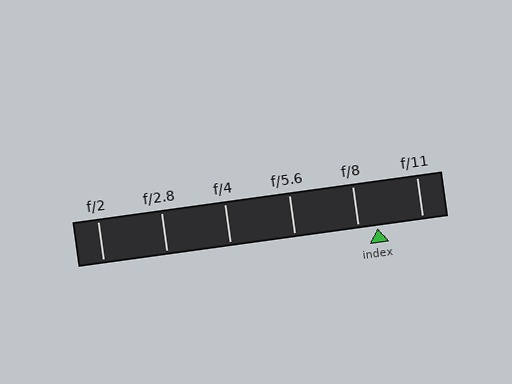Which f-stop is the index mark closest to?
The index mark is closest to f/8.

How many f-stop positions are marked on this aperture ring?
There are 6 f-stop positions marked.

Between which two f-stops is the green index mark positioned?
The index mark is between f/8 and f/11.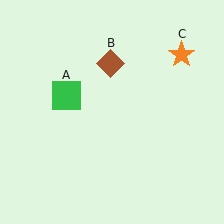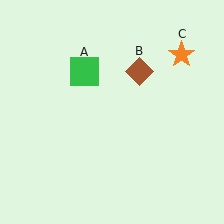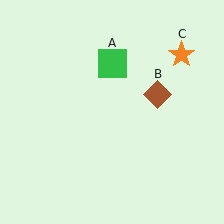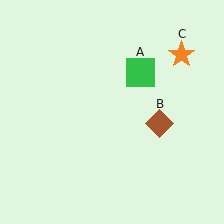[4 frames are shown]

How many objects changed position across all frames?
2 objects changed position: green square (object A), brown diamond (object B).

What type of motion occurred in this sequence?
The green square (object A), brown diamond (object B) rotated clockwise around the center of the scene.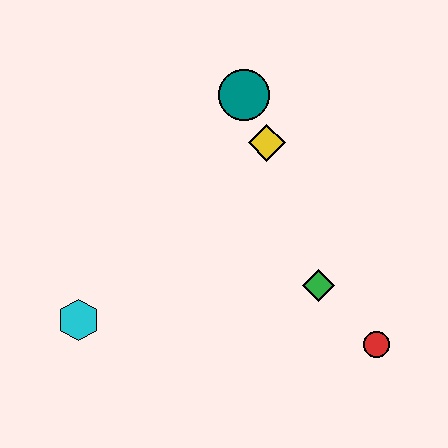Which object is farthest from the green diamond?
The cyan hexagon is farthest from the green diamond.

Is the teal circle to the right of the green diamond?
No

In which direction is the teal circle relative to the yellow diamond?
The teal circle is above the yellow diamond.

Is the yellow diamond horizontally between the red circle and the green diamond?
No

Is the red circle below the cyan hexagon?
Yes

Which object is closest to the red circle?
The green diamond is closest to the red circle.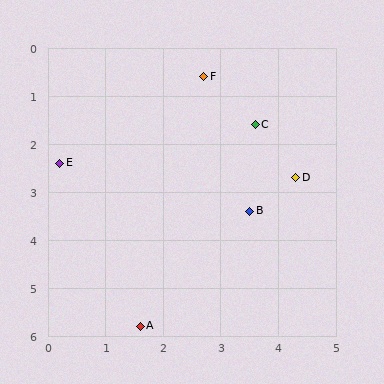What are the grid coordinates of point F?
Point F is at approximately (2.7, 0.6).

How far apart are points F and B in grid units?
Points F and B are about 2.9 grid units apart.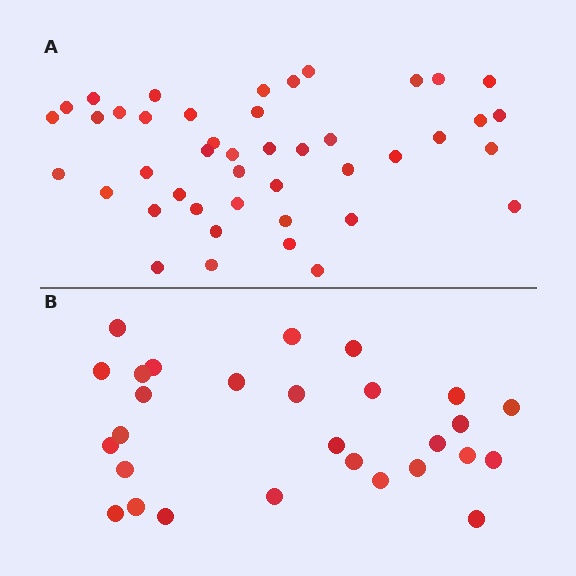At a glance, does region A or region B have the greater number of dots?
Region A (the top region) has more dots.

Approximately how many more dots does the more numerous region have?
Region A has approximately 15 more dots than region B.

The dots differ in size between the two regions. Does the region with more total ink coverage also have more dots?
No. Region B has more total ink coverage because its dots are larger, but region A actually contains more individual dots. Total area can be misleading — the number of items is what matters here.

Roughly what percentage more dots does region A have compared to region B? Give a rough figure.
About 55% more.